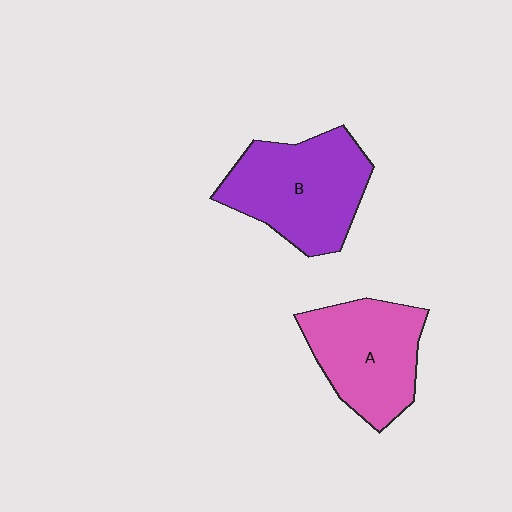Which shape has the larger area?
Shape B (purple).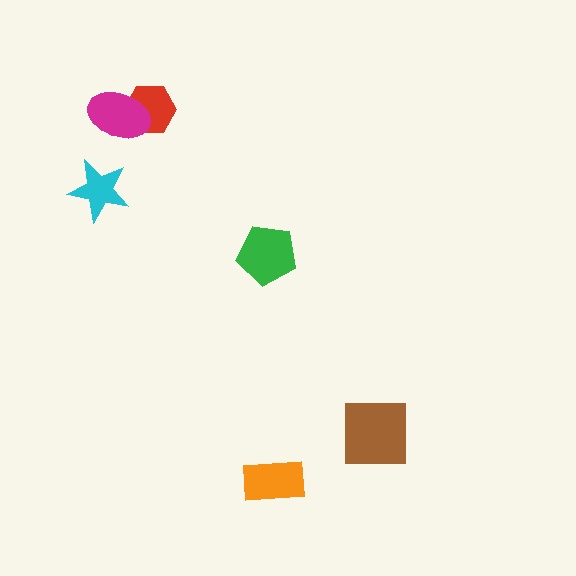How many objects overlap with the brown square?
0 objects overlap with the brown square.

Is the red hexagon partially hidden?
Yes, it is partially covered by another shape.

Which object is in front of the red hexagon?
The magenta ellipse is in front of the red hexagon.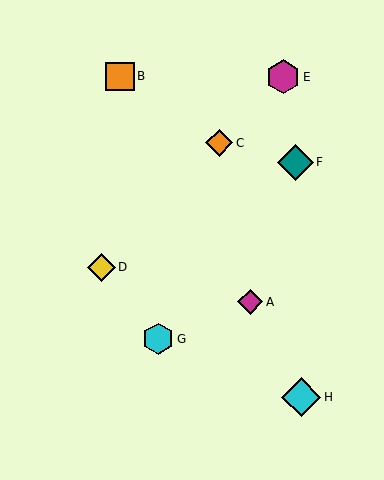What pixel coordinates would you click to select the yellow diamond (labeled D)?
Click at (101, 267) to select the yellow diamond D.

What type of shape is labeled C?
Shape C is an orange diamond.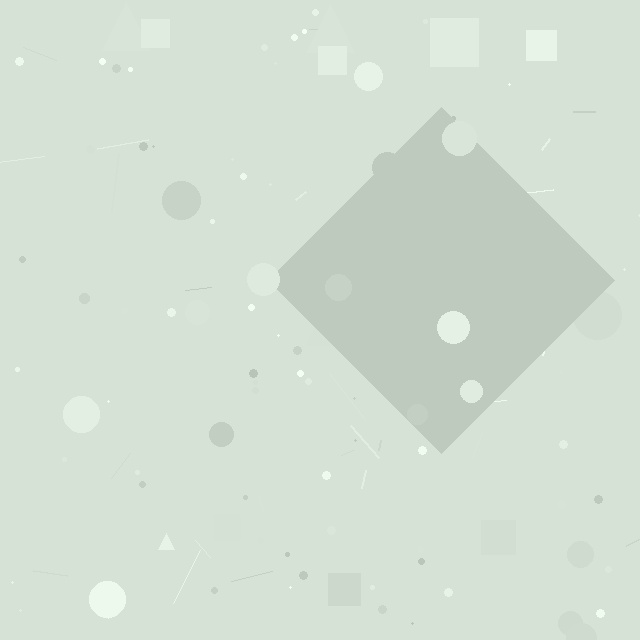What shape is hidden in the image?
A diamond is hidden in the image.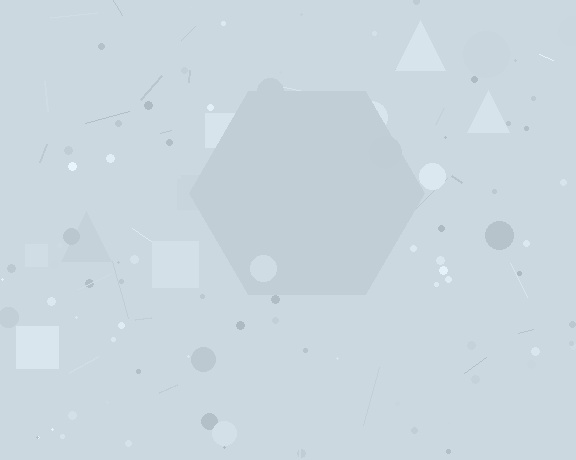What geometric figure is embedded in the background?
A hexagon is embedded in the background.